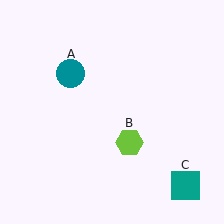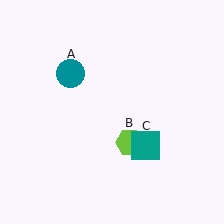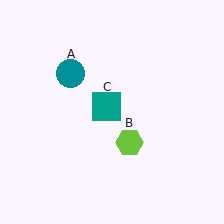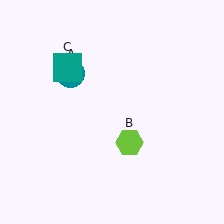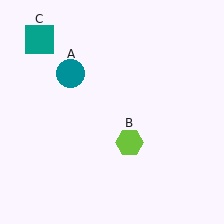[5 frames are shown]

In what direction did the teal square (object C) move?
The teal square (object C) moved up and to the left.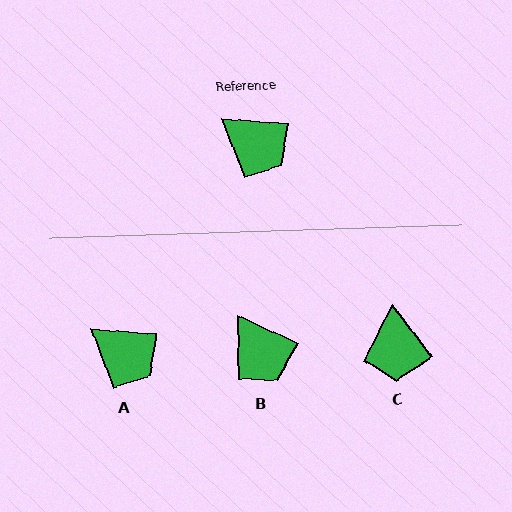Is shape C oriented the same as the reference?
No, it is off by about 48 degrees.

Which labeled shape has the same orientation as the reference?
A.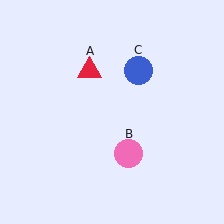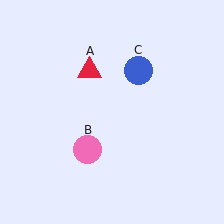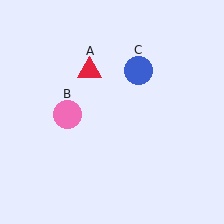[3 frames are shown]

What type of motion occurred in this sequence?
The pink circle (object B) rotated clockwise around the center of the scene.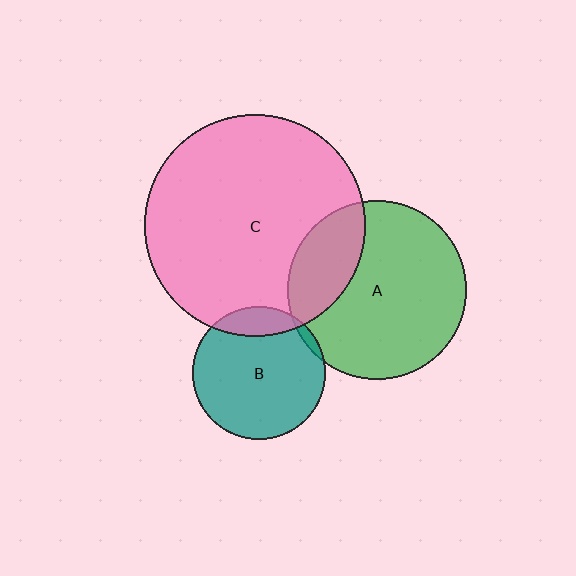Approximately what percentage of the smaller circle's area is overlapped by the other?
Approximately 5%.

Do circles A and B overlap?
Yes.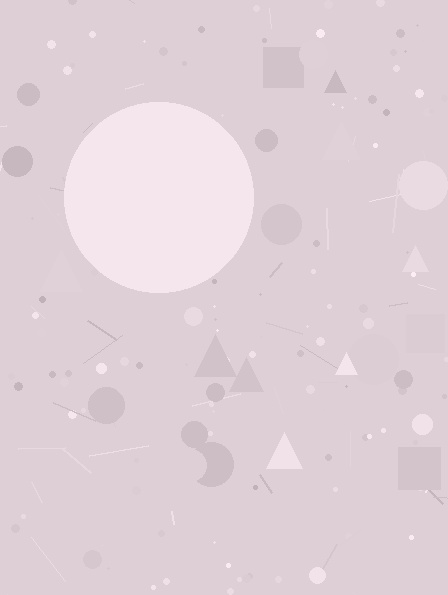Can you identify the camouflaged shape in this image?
The camouflaged shape is a circle.